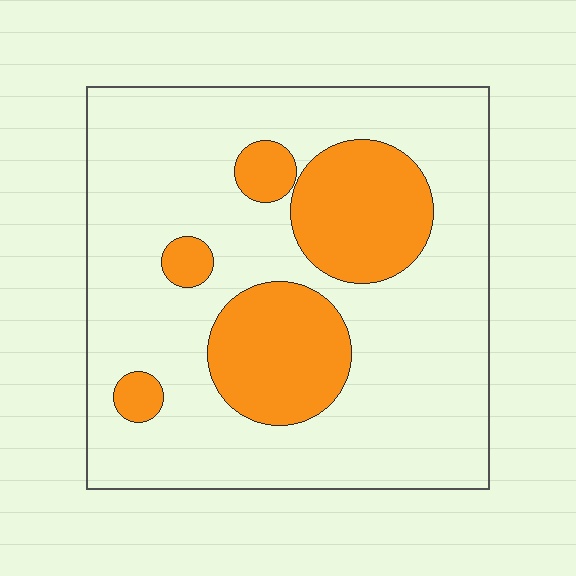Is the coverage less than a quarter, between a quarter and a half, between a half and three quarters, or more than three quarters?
Less than a quarter.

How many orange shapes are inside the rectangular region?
5.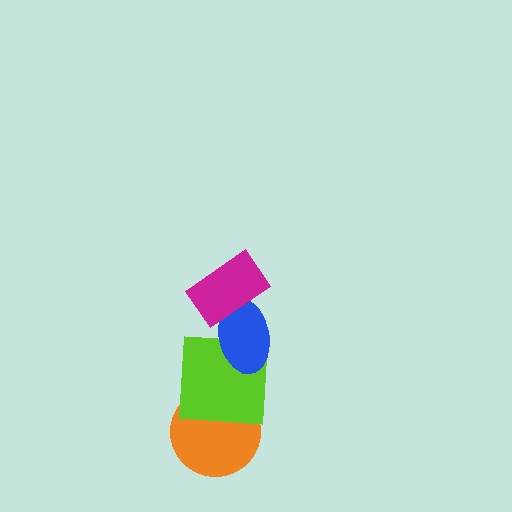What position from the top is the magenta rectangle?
The magenta rectangle is 1st from the top.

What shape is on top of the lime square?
The blue ellipse is on top of the lime square.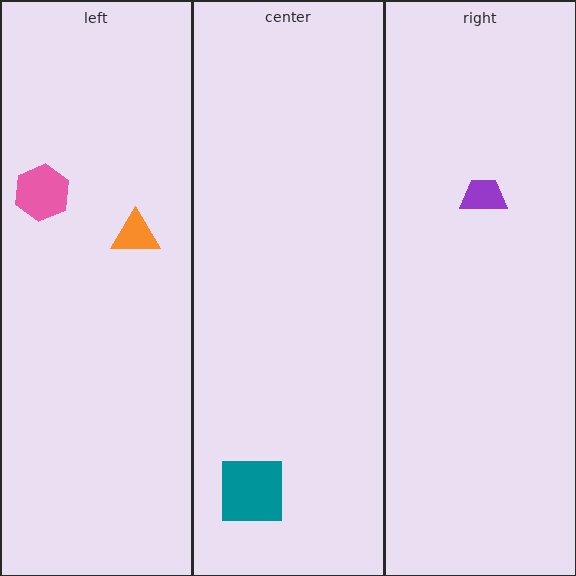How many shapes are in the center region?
1.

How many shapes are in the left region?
2.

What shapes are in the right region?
The purple trapezoid.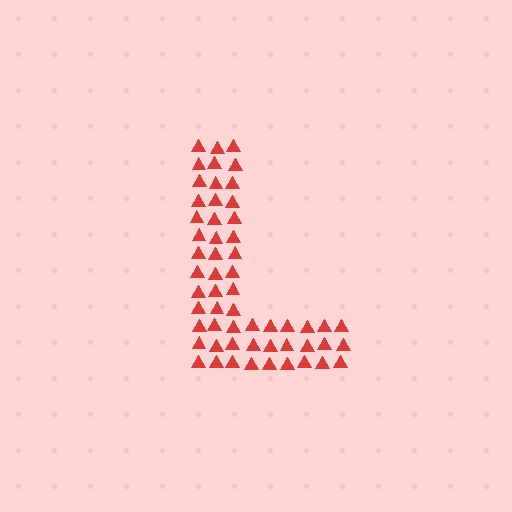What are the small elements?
The small elements are triangles.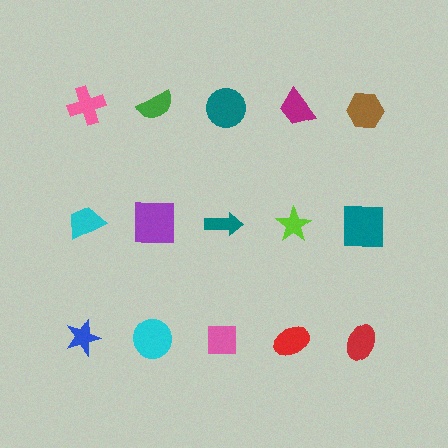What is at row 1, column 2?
A green semicircle.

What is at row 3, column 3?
A pink square.